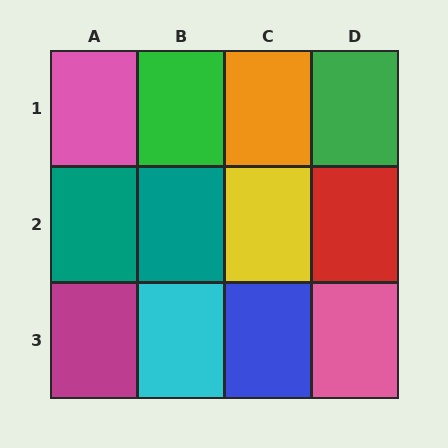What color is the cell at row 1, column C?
Orange.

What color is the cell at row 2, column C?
Yellow.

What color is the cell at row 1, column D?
Green.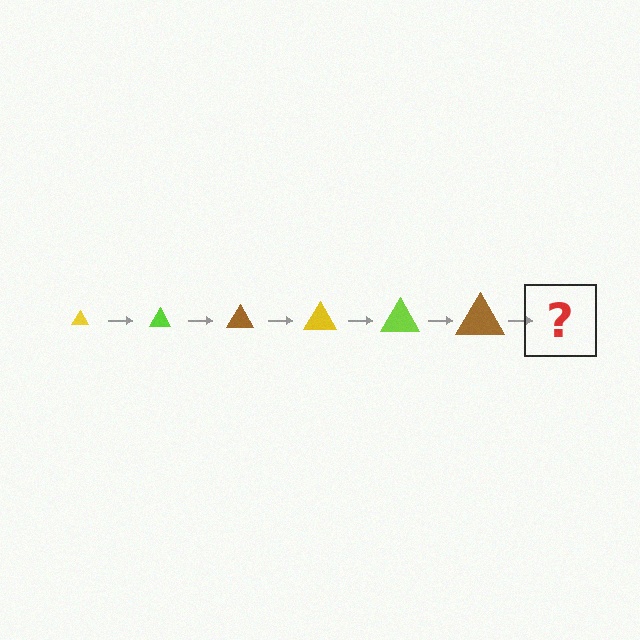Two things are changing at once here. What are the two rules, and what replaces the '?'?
The two rules are that the triangle grows larger each step and the color cycles through yellow, lime, and brown. The '?' should be a yellow triangle, larger than the previous one.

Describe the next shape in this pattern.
It should be a yellow triangle, larger than the previous one.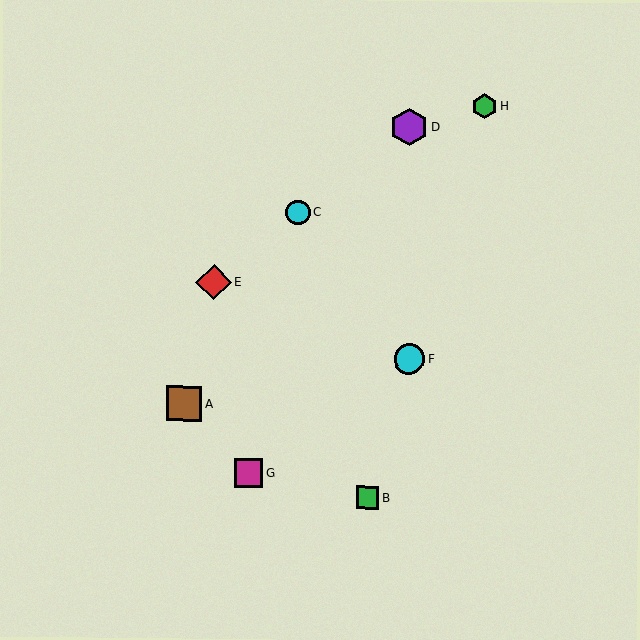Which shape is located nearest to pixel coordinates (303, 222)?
The cyan circle (labeled C) at (298, 212) is nearest to that location.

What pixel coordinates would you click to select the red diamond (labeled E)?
Click at (214, 282) to select the red diamond E.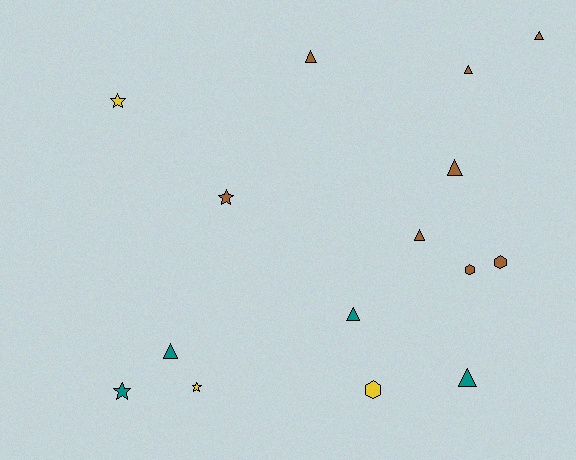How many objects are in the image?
There are 15 objects.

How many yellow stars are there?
There are 2 yellow stars.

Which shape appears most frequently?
Triangle, with 8 objects.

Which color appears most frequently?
Brown, with 8 objects.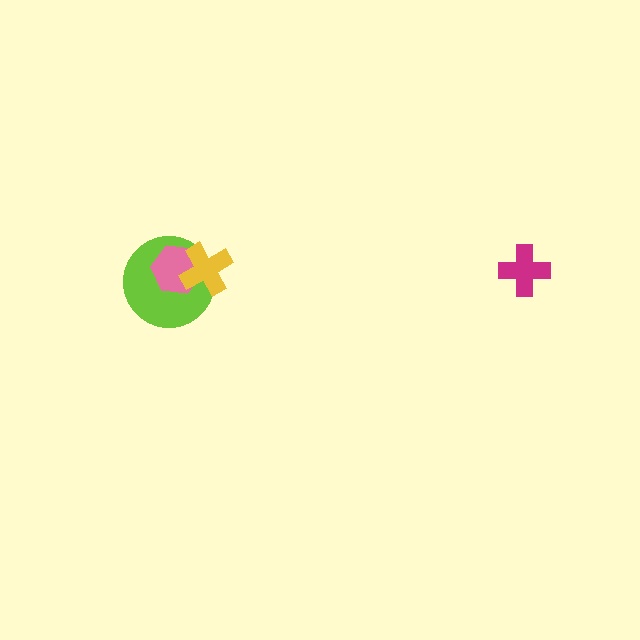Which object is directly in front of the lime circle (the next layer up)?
The pink hexagon is directly in front of the lime circle.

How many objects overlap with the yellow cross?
2 objects overlap with the yellow cross.